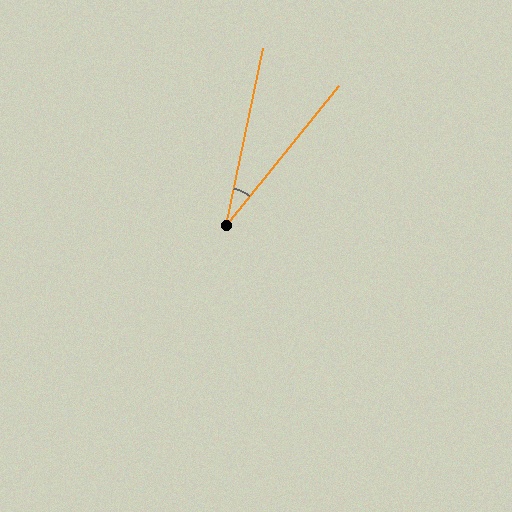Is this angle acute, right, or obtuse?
It is acute.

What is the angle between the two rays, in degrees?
Approximately 27 degrees.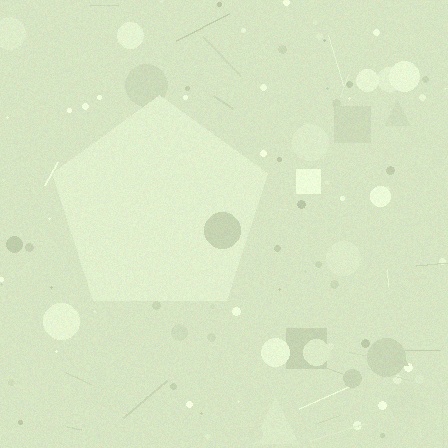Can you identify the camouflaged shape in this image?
The camouflaged shape is a pentagon.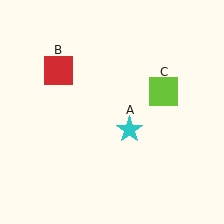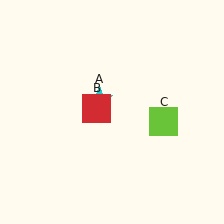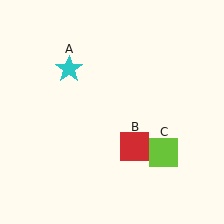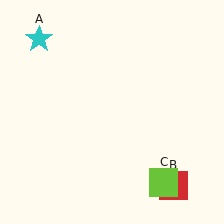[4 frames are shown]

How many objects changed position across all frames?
3 objects changed position: cyan star (object A), red square (object B), lime square (object C).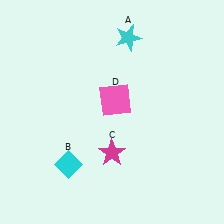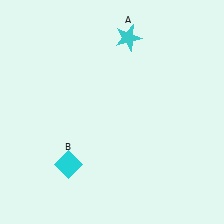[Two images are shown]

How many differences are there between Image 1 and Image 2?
There are 2 differences between the two images.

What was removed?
The magenta star (C), the pink square (D) were removed in Image 2.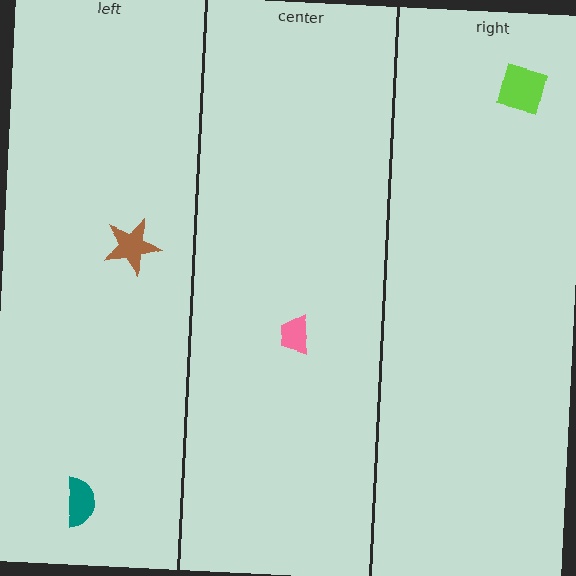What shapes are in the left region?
The teal semicircle, the brown star.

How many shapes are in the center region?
1.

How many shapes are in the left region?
2.